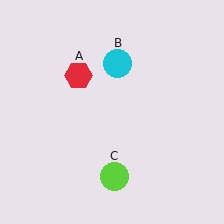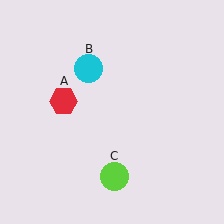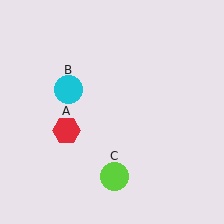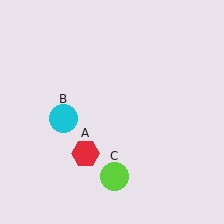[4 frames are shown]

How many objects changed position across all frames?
2 objects changed position: red hexagon (object A), cyan circle (object B).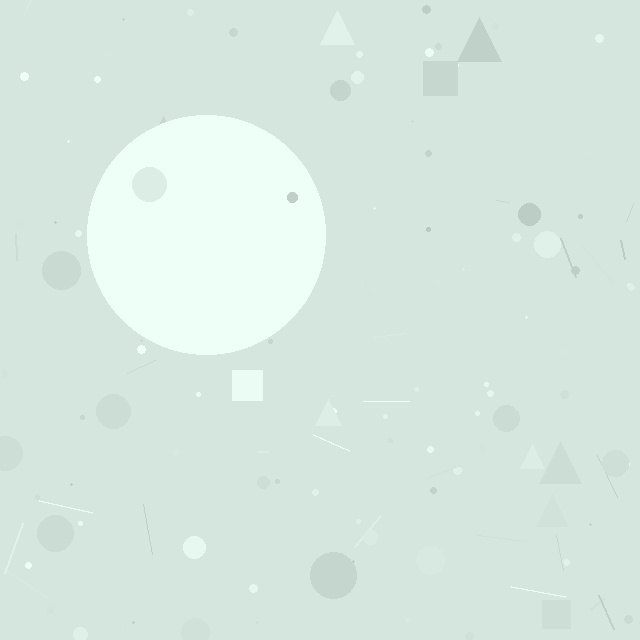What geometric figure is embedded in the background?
A circle is embedded in the background.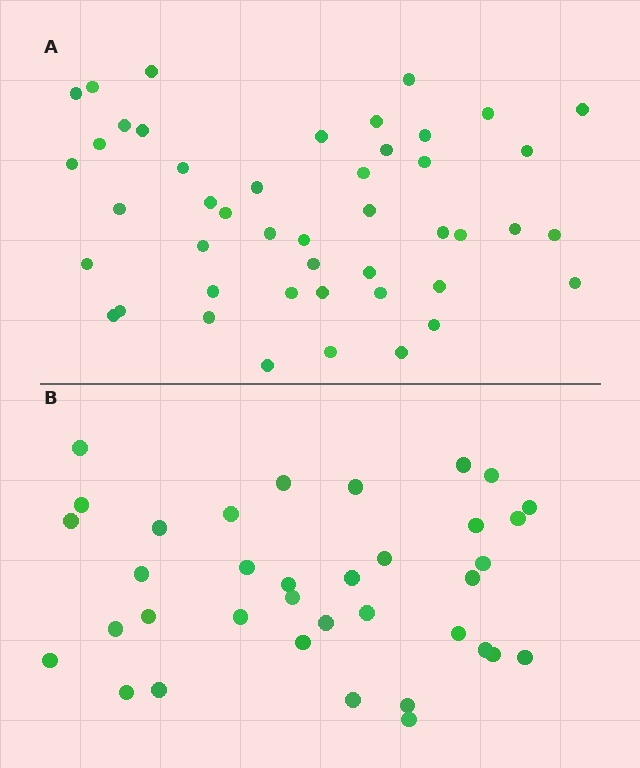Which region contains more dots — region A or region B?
Region A (the top region) has more dots.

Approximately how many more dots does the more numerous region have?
Region A has roughly 10 or so more dots than region B.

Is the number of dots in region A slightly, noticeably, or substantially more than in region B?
Region A has noticeably more, but not dramatically so. The ratio is roughly 1.3 to 1.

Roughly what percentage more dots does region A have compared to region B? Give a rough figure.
About 30% more.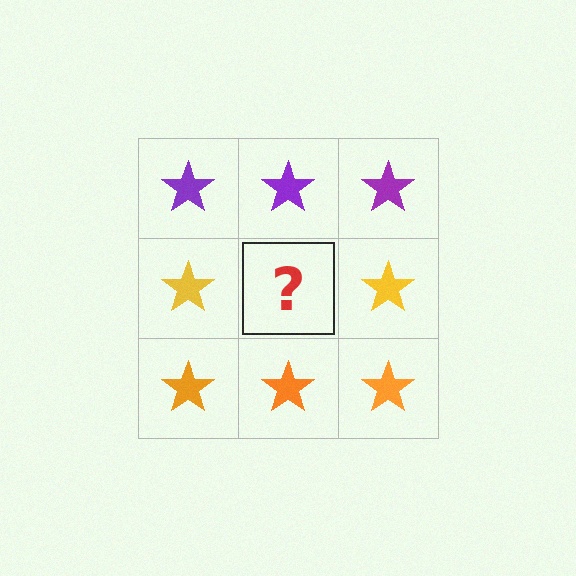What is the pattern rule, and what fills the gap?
The rule is that each row has a consistent color. The gap should be filled with a yellow star.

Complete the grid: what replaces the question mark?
The question mark should be replaced with a yellow star.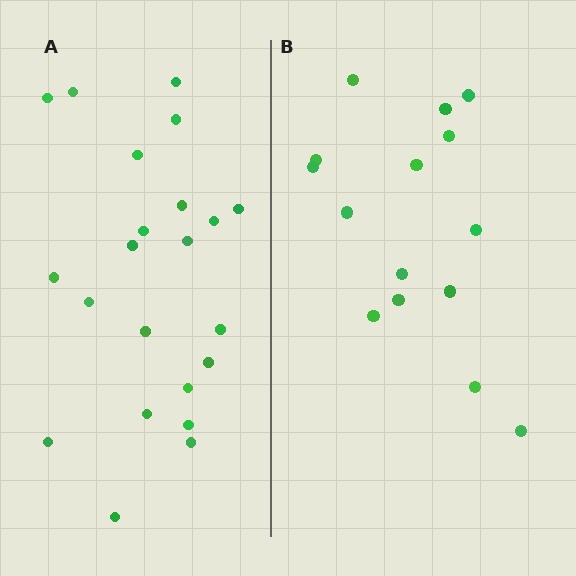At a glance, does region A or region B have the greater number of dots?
Region A (the left region) has more dots.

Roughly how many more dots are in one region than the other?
Region A has roughly 8 or so more dots than region B.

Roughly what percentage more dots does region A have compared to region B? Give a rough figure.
About 45% more.